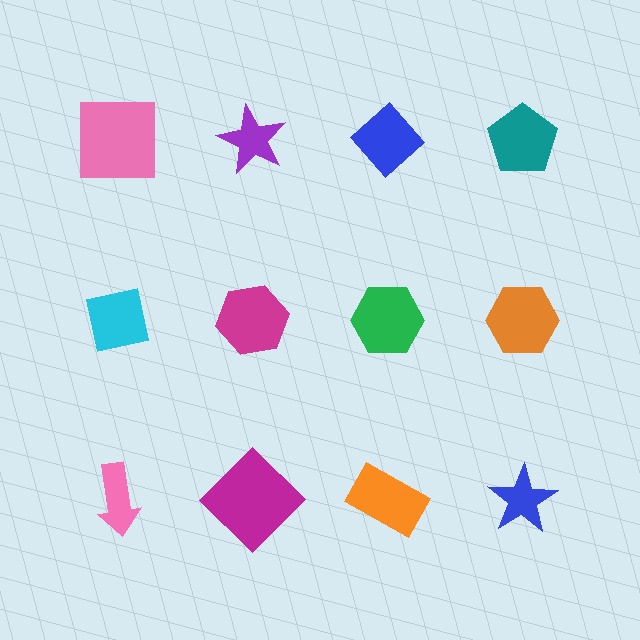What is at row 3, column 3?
An orange rectangle.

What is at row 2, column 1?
A cyan square.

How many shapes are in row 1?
4 shapes.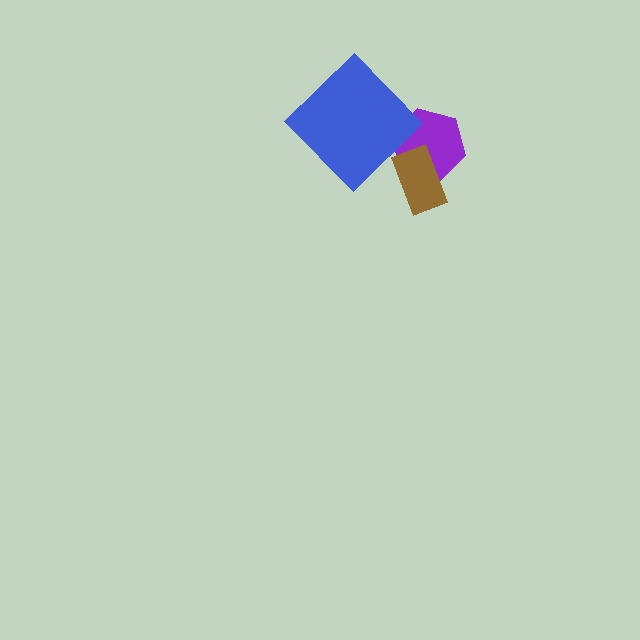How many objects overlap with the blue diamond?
1 object overlaps with the blue diamond.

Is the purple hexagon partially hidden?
Yes, it is partially covered by another shape.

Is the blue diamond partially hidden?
No, no other shape covers it.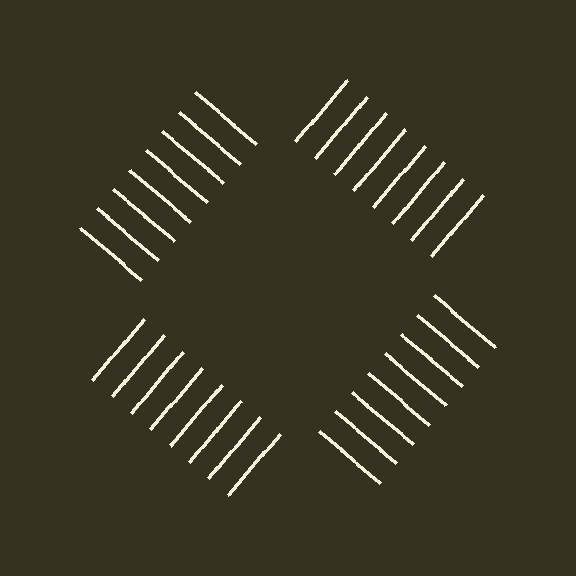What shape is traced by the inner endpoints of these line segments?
An illusory square — the line segments terminate on its edges but no continuous stroke is drawn.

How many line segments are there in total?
32 — 8 along each of the 4 edges.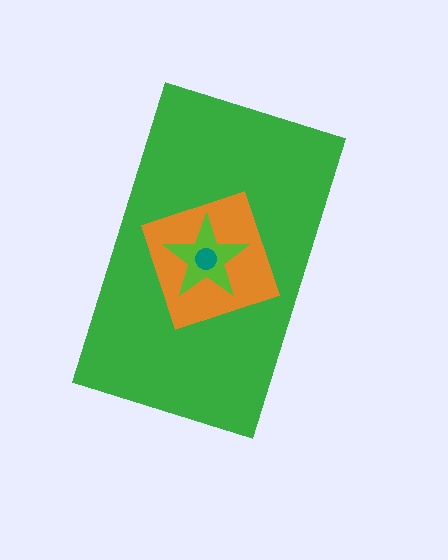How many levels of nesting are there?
4.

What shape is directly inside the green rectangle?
The orange square.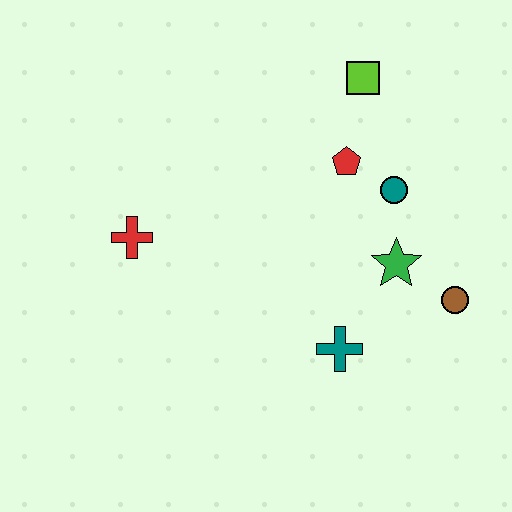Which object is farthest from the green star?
The red cross is farthest from the green star.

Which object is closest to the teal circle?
The red pentagon is closest to the teal circle.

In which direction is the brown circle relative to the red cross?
The brown circle is to the right of the red cross.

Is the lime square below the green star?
No